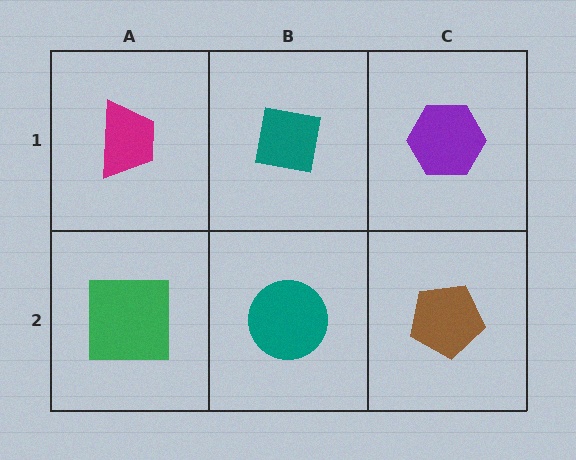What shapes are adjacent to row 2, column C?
A purple hexagon (row 1, column C), a teal circle (row 2, column B).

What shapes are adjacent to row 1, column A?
A green square (row 2, column A), a teal square (row 1, column B).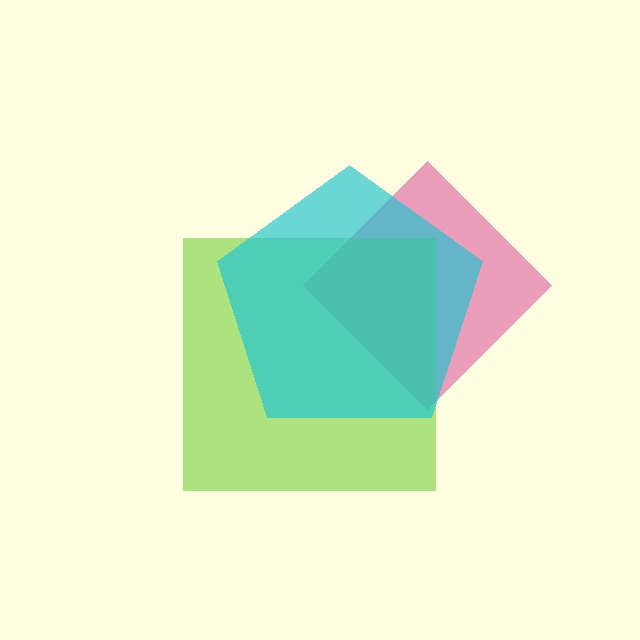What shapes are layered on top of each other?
The layered shapes are: a pink diamond, a lime square, a cyan pentagon.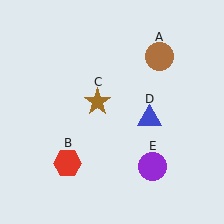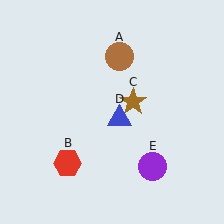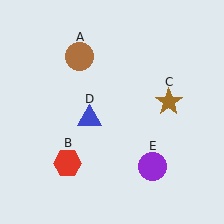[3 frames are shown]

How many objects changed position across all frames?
3 objects changed position: brown circle (object A), brown star (object C), blue triangle (object D).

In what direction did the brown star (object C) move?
The brown star (object C) moved right.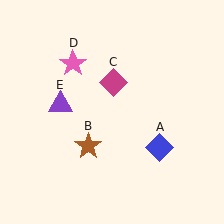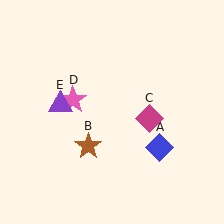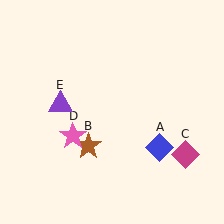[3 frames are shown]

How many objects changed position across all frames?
2 objects changed position: magenta diamond (object C), pink star (object D).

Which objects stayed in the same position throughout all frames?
Blue diamond (object A) and brown star (object B) and purple triangle (object E) remained stationary.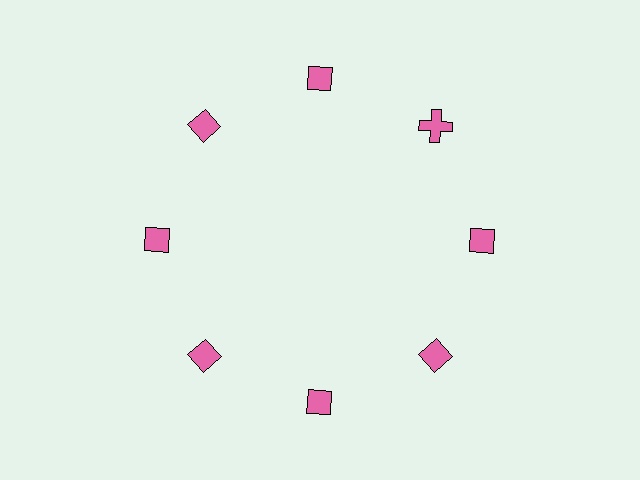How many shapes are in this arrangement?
There are 8 shapes arranged in a ring pattern.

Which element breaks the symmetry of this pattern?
The pink cross at roughly the 2 o'clock position breaks the symmetry. All other shapes are pink diamonds.